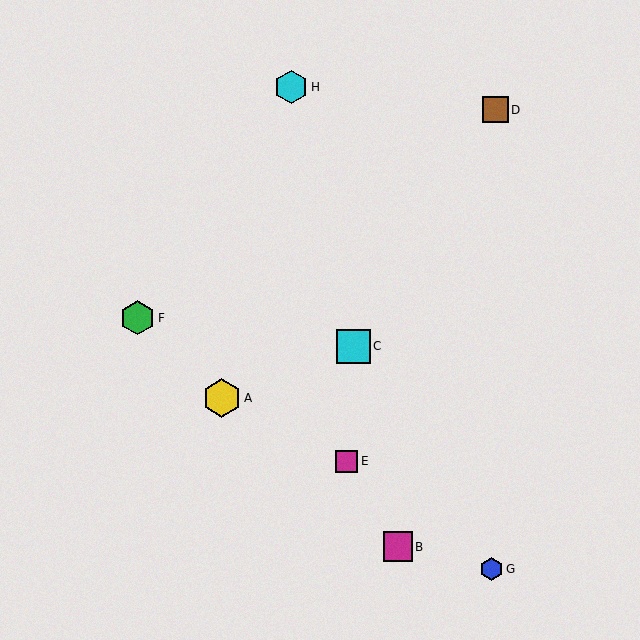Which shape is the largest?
The yellow hexagon (labeled A) is the largest.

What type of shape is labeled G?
Shape G is a blue hexagon.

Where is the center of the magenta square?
The center of the magenta square is at (347, 461).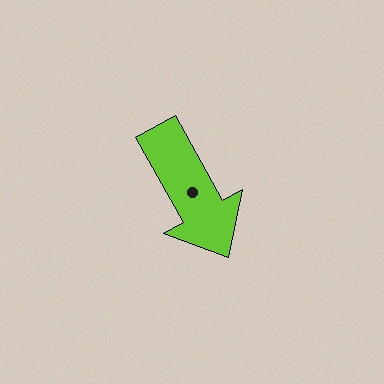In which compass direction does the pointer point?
Southeast.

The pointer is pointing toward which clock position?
Roughly 5 o'clock.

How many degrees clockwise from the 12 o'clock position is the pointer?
Approximately 151 degrees.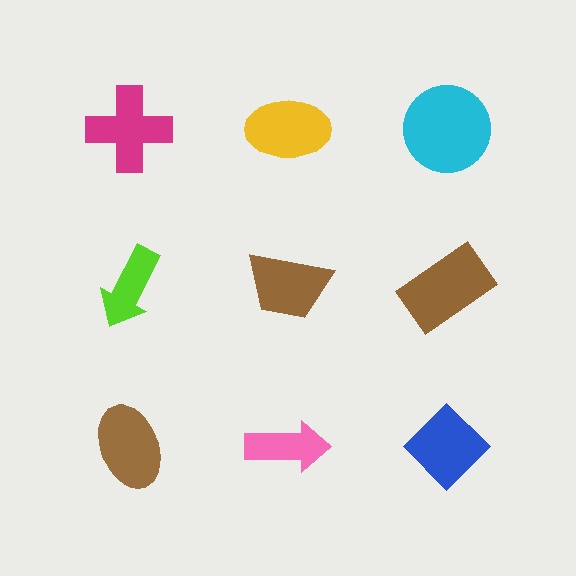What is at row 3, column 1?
A brown ellipse.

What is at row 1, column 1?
A magenta cross.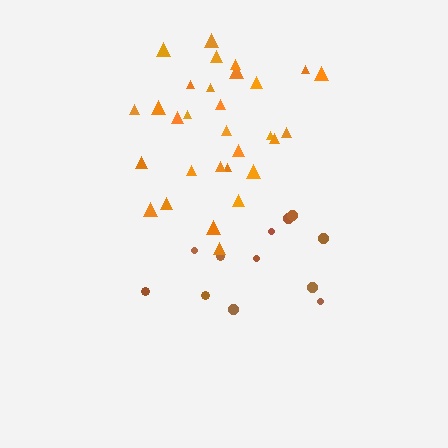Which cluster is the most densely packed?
Orange.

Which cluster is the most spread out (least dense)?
Brown.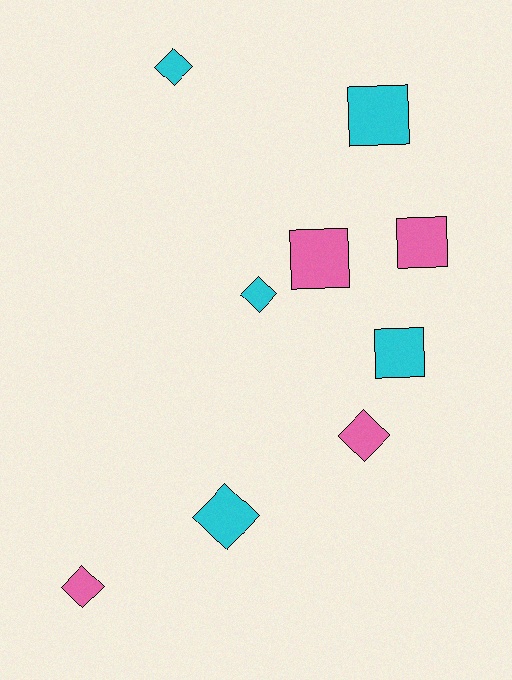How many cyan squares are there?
There are 2 cyan squares.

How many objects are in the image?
There are 9 objects.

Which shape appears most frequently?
Diamond, with 5 objects.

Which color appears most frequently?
Cyan, with 5 objects.